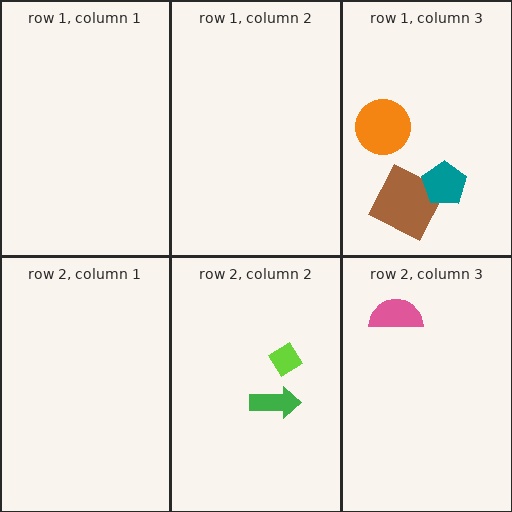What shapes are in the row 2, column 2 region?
The lime diamond, the green arrow.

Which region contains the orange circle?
The row 1, column 3 region.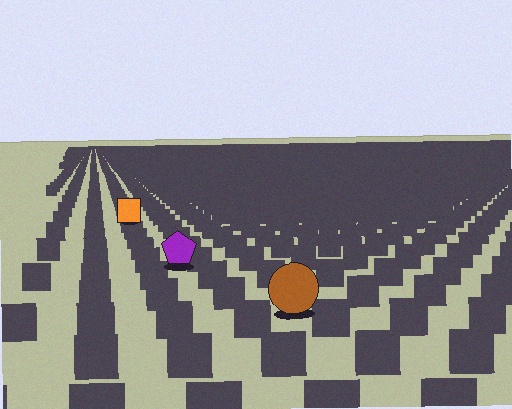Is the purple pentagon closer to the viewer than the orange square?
Yes. The purple pentagon is closer — you can tell from the texture gradient: the ground texture is coarser near it.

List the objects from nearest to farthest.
From nearest to farthest: the brown circle, the purple pentagon, the orange square.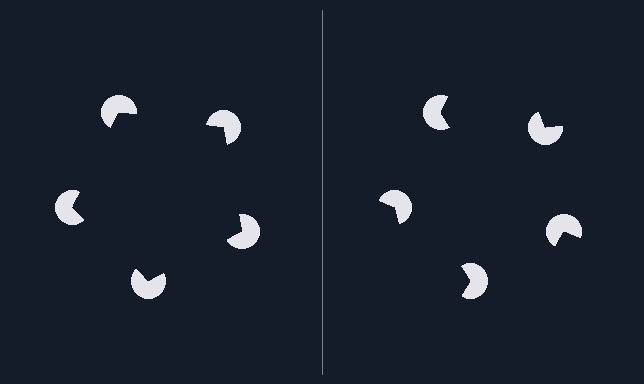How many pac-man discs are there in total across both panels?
10 — 5 on each side.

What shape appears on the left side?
An illusory pentagon.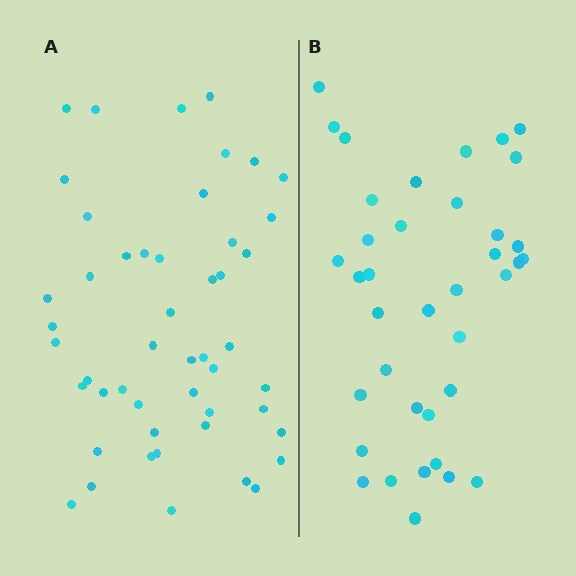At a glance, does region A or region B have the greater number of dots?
Region A (the left region) has more dots.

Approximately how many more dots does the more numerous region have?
Region A has roughly 12 or so more dots than region B.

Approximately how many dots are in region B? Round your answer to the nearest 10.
About 40 dots. (The exact count is 38, which rounds to 40.)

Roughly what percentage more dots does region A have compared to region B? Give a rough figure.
About 30% more.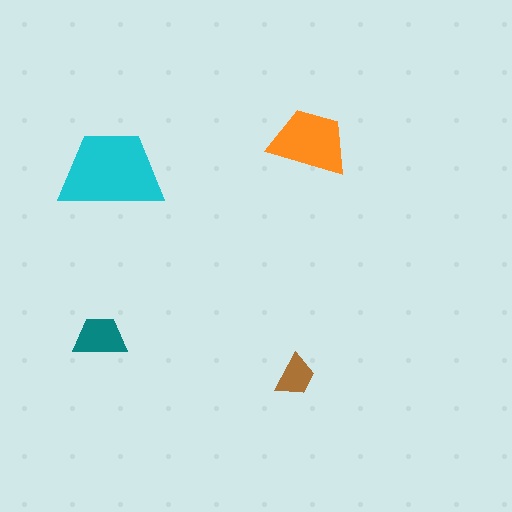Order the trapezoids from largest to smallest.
the cyan one, the orange one, the teal one, the brown one.